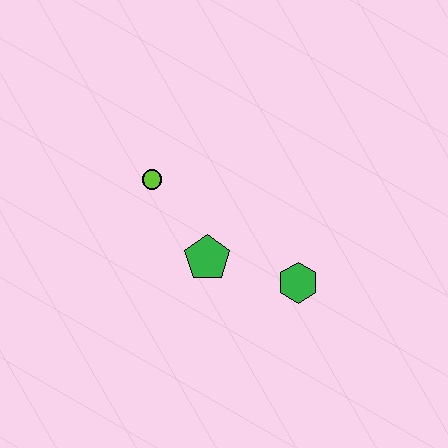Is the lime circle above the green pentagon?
Yes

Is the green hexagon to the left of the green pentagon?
No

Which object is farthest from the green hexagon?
The lime circle is farthest from the green hexagon.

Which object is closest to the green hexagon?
The green pentagon is closest to the green hexagon.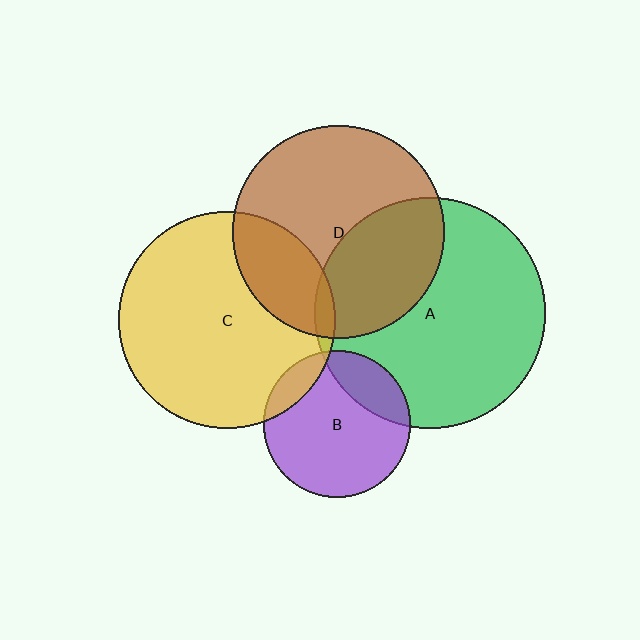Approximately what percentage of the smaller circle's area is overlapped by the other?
Approximately 10%.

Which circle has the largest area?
Circle A (green).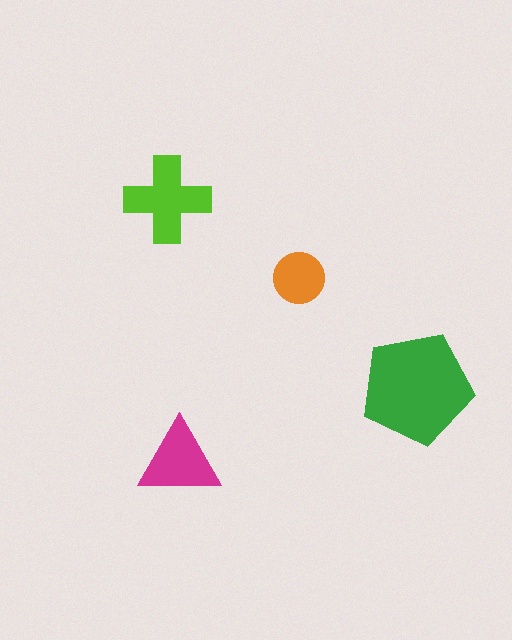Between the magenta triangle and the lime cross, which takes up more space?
The lime cross.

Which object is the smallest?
The orange circle.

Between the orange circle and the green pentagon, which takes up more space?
The green pentagon.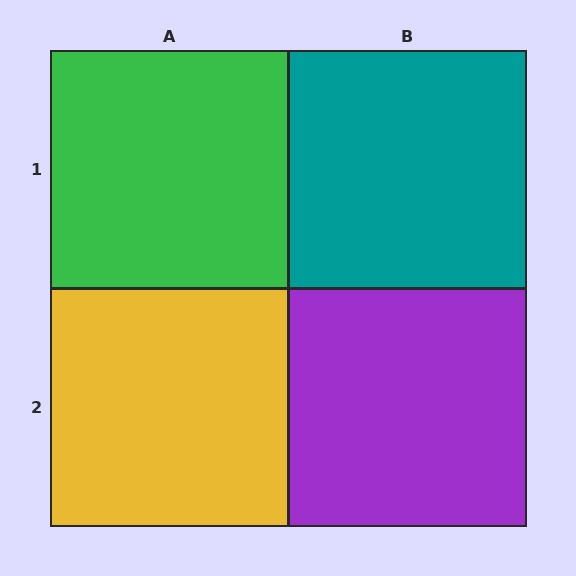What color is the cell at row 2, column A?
Yellow.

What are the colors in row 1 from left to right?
Green, teal.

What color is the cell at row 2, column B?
Purple.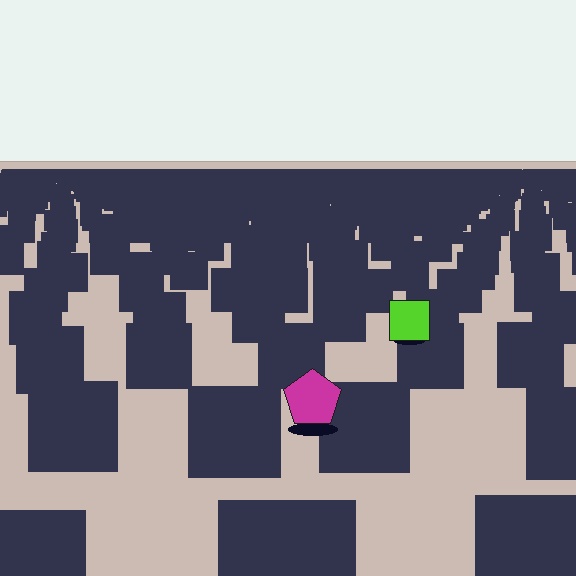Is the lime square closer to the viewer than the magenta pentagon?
No. The magenta pentagon is closer — you can tell from the texture gradient: the ground texture is coarser near it.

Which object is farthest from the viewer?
The lime square is farthest from the viewer. It appears smaller and the ground texture around it is denser.